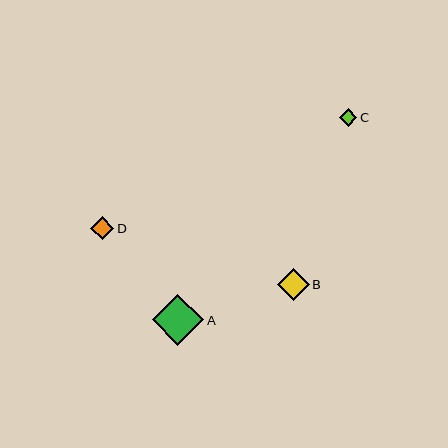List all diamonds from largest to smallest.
From largest to smallest: A, B, D, C.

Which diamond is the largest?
Diamond A is the largest with a size of approximately 51 pixels.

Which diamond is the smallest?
Diamond C is the smallest with a size of approximately 18 pixels.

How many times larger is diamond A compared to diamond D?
Diamond A is approximately 2.2 times the size of diamond D.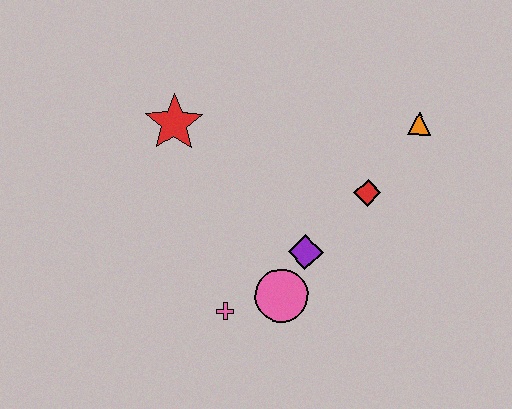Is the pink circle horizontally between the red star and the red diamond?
Yes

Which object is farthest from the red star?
The orange triangle is farthest from the red star.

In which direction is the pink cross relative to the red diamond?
The pink cross is to the left of the red diamond.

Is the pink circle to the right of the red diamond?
No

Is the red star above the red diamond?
Yes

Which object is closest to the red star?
The purple diamond is closest to the red star.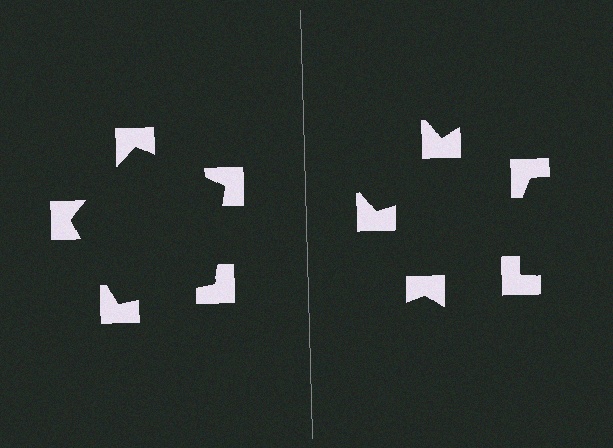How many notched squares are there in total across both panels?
10 — 5 on each side.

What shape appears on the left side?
An illusory pentagon.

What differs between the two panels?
The notched squares are positioned identically on both sides; only the wedge orientations differ. On the left they align to a pentagon; on the right they are misaligned.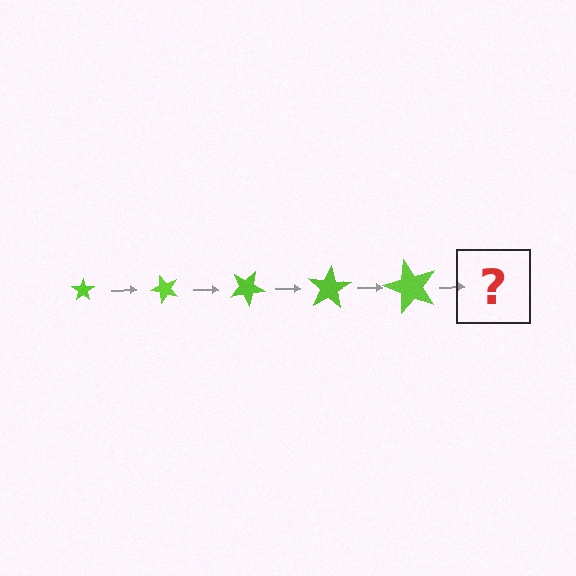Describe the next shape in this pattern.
It should be a star, larger than the previous one and rotated 250 degrees from the start.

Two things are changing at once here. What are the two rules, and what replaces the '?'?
The two rules are that the star grows larger each step and it rotates 50 degrees each step. The '?' should be a star, larger than the previous one and rotated 250 degrees from the start.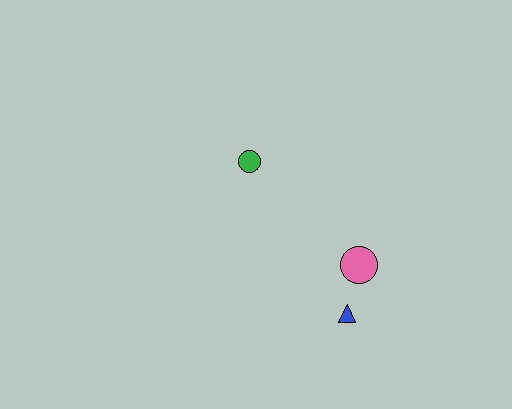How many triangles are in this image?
There is 1 triangle.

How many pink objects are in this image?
There is 1 pink object.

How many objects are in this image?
There are 3 objects.